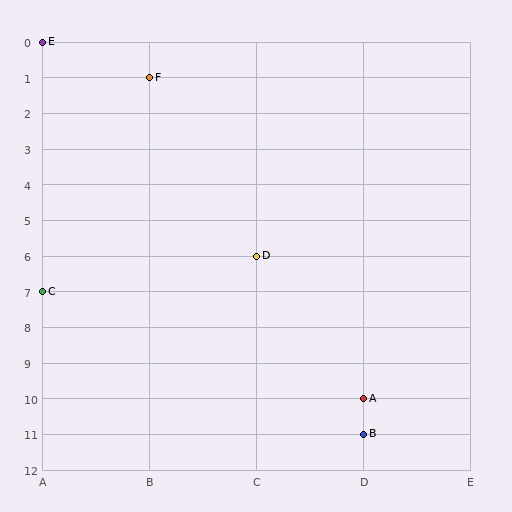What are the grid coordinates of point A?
Point A is at grid coordinates (D, 10).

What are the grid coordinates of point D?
Point D is at grid coordinates (C, 6).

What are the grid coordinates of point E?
Point E is at grid coordinates (A, 0).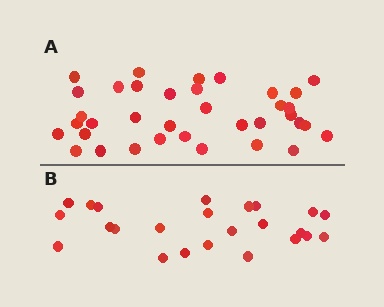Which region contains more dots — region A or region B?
Region A (the top region) has more dots.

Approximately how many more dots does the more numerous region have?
Region A has roughly 12 or so more dots than region B.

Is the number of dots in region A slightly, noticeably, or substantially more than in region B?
Region A has substantially more. The ratio is roughly 1.5 to 1.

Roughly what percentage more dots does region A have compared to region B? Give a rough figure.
About 50% more.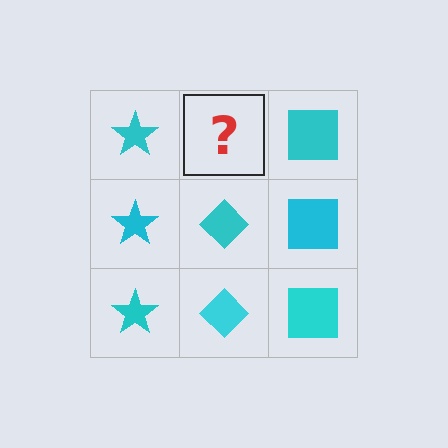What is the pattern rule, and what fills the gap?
The rule is that each column has a consistent shape. The gap should be filled with a cyan diamond.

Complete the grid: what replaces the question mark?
The question mark should be replaced with a cyan diamond.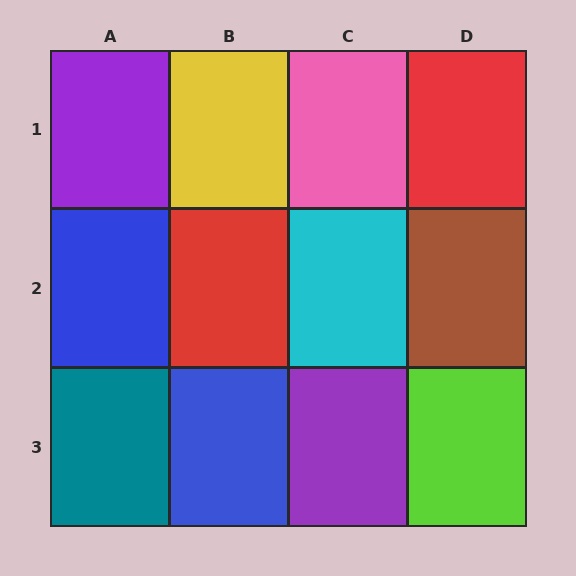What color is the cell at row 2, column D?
Brown.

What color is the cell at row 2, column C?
Cyan.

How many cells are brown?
1 cell is brown.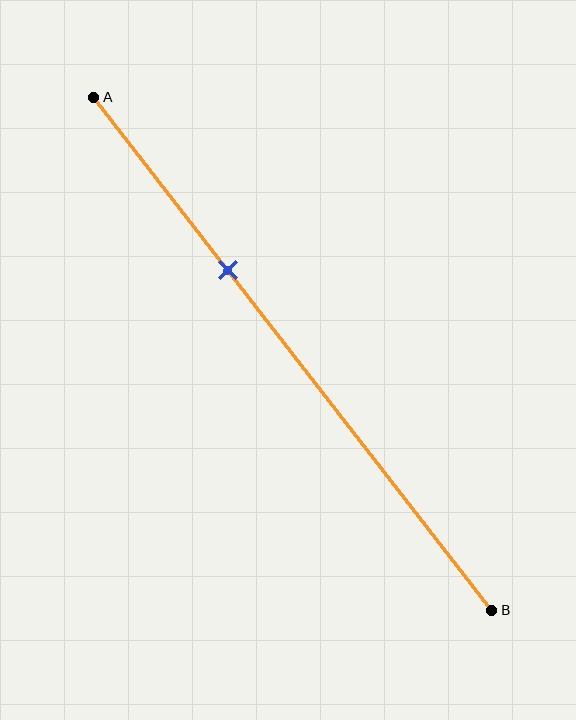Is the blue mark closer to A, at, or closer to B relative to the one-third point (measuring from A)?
The blue mark is approximately at the one-third point of segment AB.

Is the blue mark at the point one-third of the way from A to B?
Yes, the mark is approximately at the one-third point.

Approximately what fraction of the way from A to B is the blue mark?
The blue mark is approximately 35% of the way from A to B.